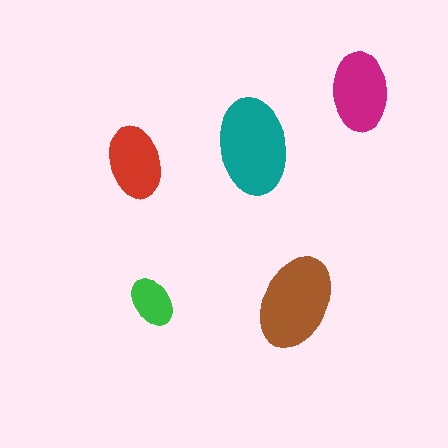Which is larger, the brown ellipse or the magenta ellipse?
The brown one.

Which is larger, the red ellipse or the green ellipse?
The red one.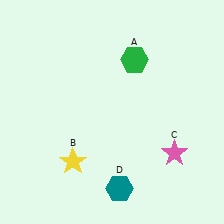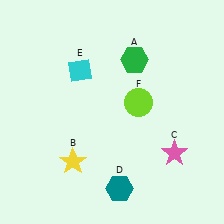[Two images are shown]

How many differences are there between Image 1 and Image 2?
There are 2 differences between the two images.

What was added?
A cyan diamond (E), a lime circle (F) were added in Image 2.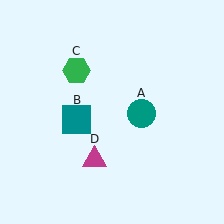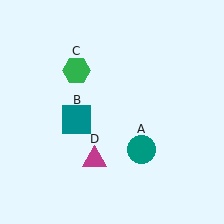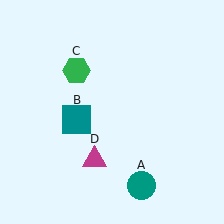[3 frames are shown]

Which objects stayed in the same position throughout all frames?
Teal square (object B) and green hexagon (object C) and magenta triangle (object D) remained stationary.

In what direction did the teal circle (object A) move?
The teal circle (object A) moved down.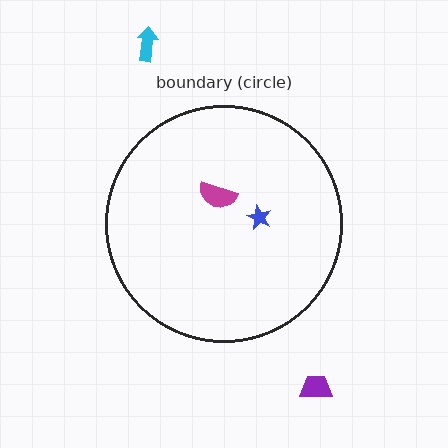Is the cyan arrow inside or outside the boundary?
Outside.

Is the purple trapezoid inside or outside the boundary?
Outside.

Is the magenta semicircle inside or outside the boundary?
Inside.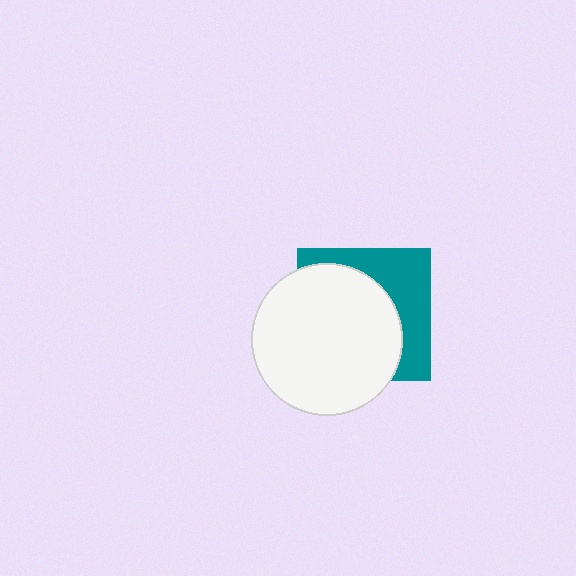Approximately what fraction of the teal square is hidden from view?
Roughly 61% of the teal square is hidden behind the white circle.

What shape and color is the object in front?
The object in front is a white circle.